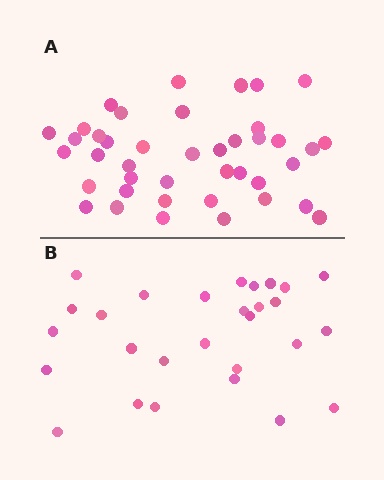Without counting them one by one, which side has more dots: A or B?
Region A (the top region) has more dots.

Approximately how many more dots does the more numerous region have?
Region A has approximately 15 more dots than region B.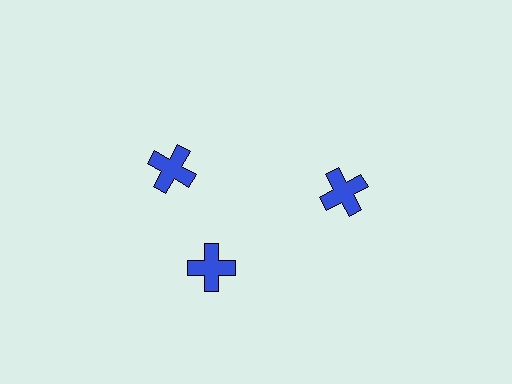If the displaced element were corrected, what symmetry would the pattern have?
It would have 3-fold rotational symmetry — the pattern would map onto itself every 120 degrees.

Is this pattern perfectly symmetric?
No. The 3 blue crosses are arranged in a ring, but one element near the 11 o'clock position is rotated out of alignment along the ring, breaking the 3-fold rotational symmetry.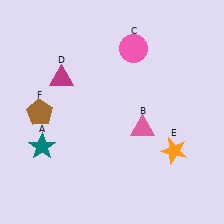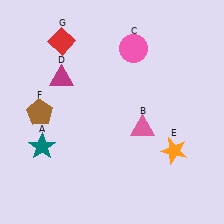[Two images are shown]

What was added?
A red diamond (G) was added in Image 2.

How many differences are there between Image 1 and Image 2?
There is 1 difference between the two images.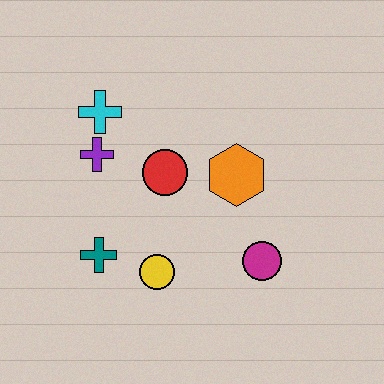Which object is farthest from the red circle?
The magenta circle is farthest from the red circle.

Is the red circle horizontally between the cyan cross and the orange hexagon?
Yes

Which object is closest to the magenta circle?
The orange hexagon is closest to the magenta circle.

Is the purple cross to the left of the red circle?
Yes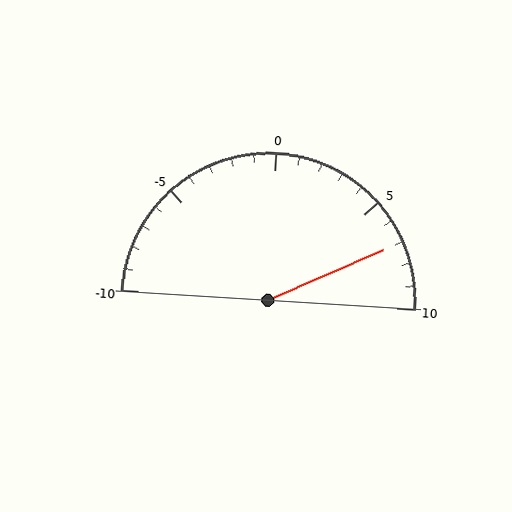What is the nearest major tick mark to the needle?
The nearest major tick mark is 5.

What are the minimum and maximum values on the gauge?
The gauge ranges from -10 to 10.